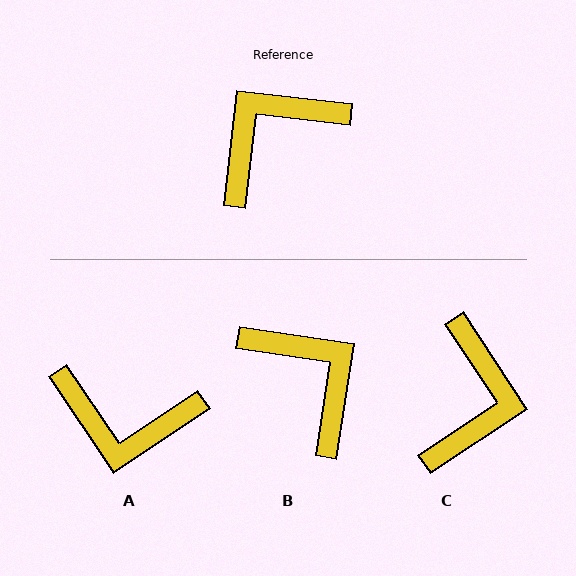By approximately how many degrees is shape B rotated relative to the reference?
Approximately 92 degrees clockwise.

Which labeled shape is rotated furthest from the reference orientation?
C, about 140 degrees away.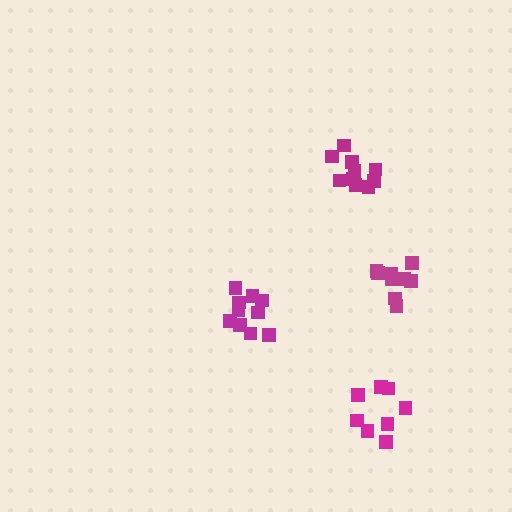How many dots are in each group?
Group 1: 8 dots, Group 2: 10 dots, Group 3: 11 dots, Group 4: 9 dots (38 total).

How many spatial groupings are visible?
There are 4 spatial groupings.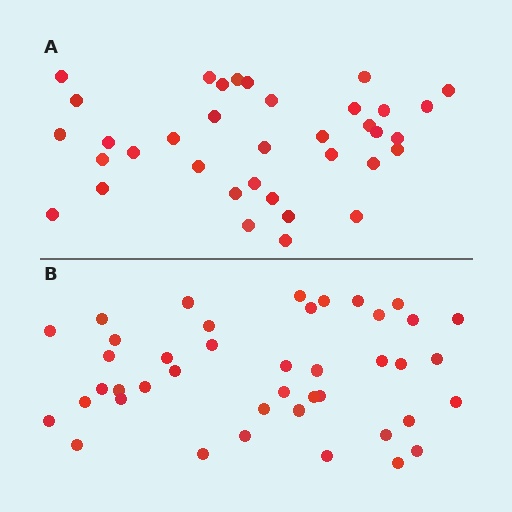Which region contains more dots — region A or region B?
Region B (the bottom region) has more dots.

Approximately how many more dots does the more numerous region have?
Region B has about 6 more dots than region A.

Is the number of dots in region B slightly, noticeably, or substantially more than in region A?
Region B has only slightly more — the two regions are fairly close. The ratio is roughly 1.2 to 1.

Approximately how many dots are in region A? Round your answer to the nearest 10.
About 40 dots. (The exact count is 36, which rounds to 40.)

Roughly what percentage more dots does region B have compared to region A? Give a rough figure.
About 15% more.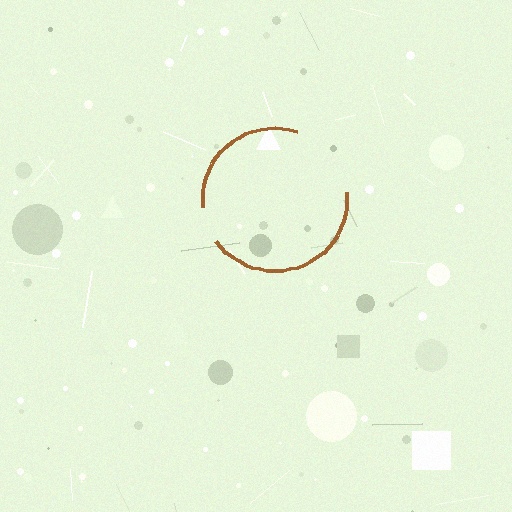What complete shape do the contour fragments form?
The contour fragments form a circle.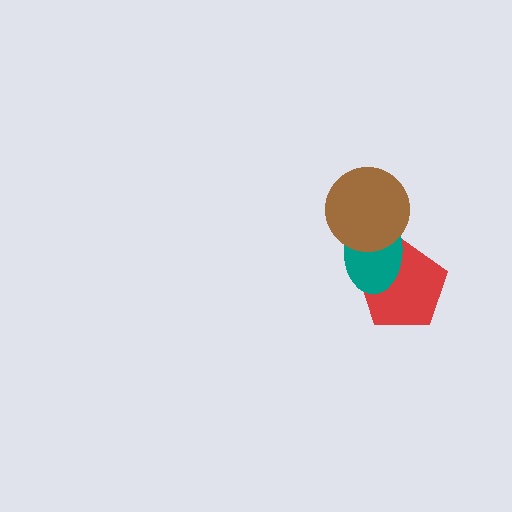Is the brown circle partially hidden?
No, no other shape covers it.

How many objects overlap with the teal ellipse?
2 objects overlap with the teal ellipse.